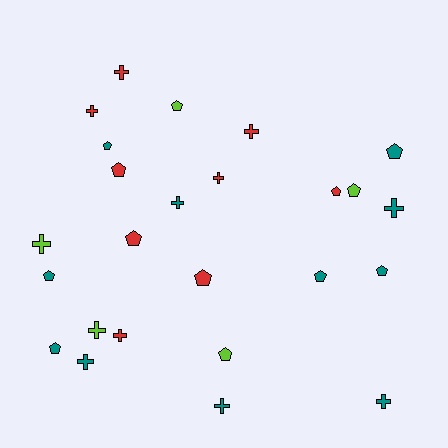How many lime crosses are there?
There are 2 lime crosses.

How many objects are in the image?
There are 25 objects.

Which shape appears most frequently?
Pentagon, with 13 objects.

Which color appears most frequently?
Teal, with 11 objects.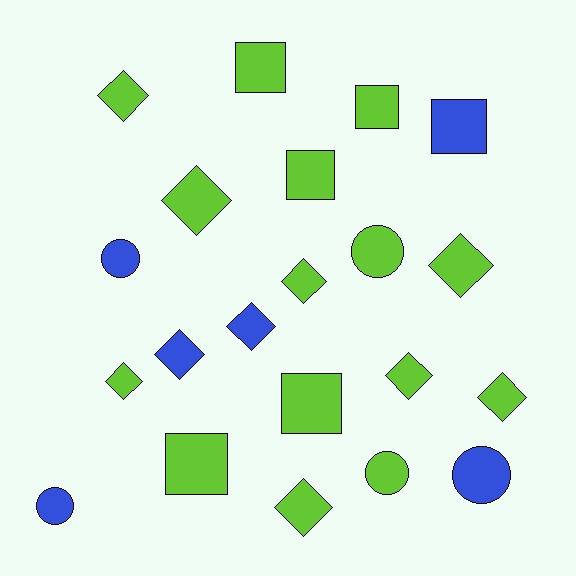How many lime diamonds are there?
There are 8 lime diamonds.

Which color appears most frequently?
Lime, with 15 objects.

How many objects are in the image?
There are 21 objects.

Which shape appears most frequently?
Diamond, with 10 objects.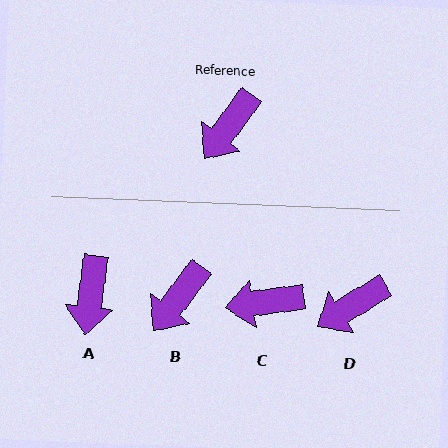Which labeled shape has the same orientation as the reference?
B.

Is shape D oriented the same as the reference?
No, it is off by about 22 degrees.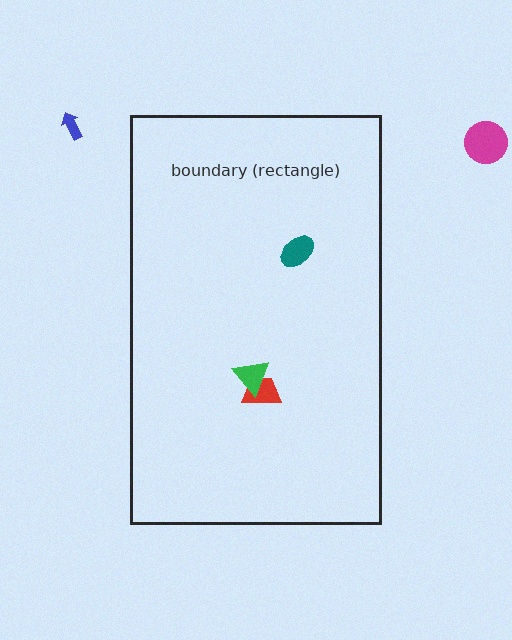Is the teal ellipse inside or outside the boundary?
Inside.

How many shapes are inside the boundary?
3 inside, 2 outside.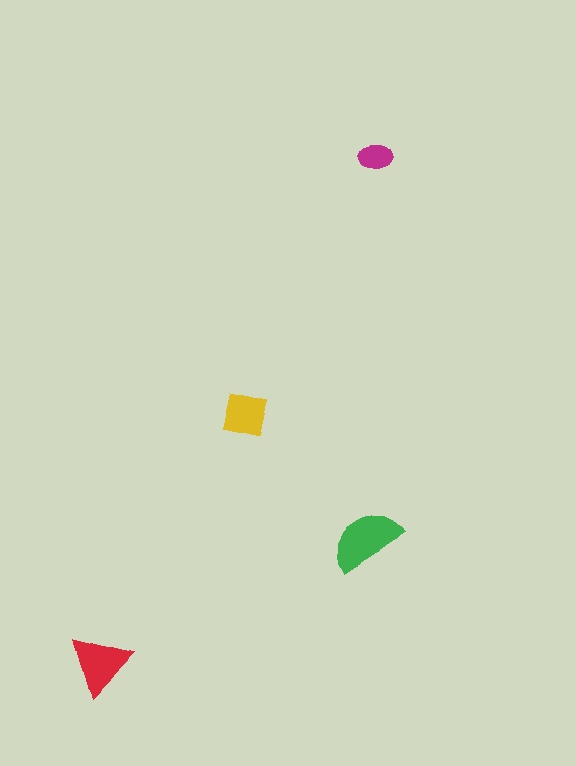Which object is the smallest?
The magenta ellipse.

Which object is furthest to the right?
The magenta ellipse is rightmost.